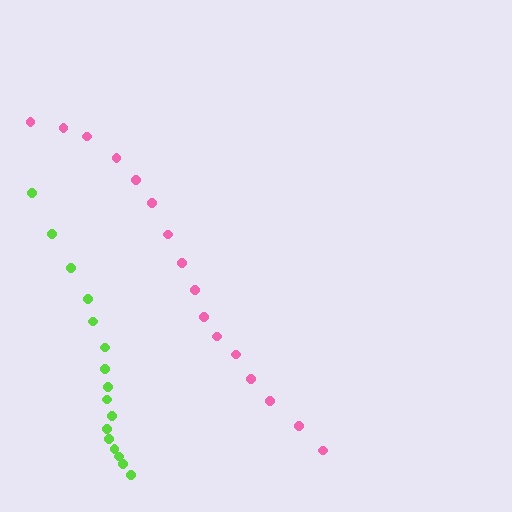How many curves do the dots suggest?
There are 2 distinct paths.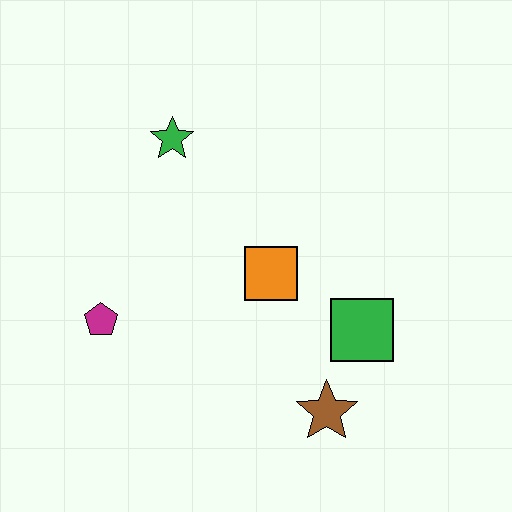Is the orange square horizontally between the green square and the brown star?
No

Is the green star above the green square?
Yes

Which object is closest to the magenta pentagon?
The orange square is closest to the magenta pentagon.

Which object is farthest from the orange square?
The magenta pentagon is farthest from the orange square.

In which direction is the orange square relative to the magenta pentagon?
The orange square is to the right of the magenta pentagon.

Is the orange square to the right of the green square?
No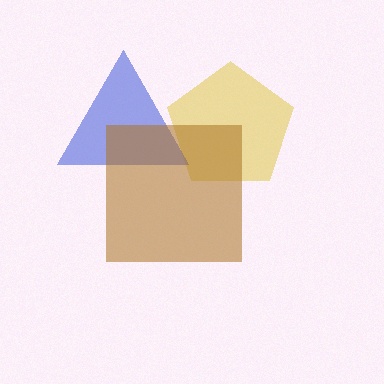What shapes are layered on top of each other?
The layered shapes are: a yellow pentagon, a blue triangle, a brown square.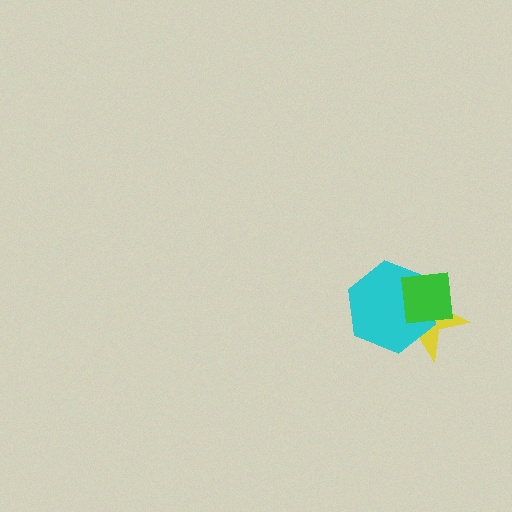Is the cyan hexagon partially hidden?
Yes, it is partially covered by another shape.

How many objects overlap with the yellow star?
2 objects overlap with the yellow star.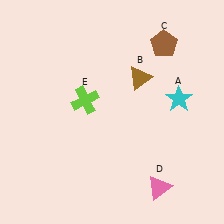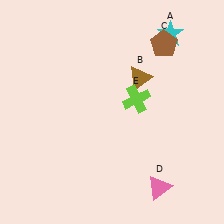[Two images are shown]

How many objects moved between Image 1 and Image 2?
2 objects moved between the two images.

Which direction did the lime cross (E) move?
The lime cross (E) moved right.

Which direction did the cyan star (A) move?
The cyan star (A) moved up.